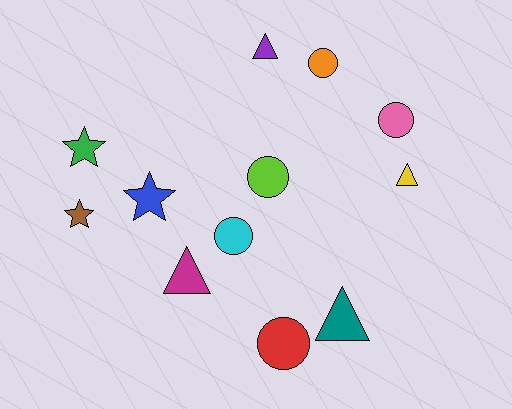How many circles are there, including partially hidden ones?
There are 5 circles.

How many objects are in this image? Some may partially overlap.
There are 12 objects.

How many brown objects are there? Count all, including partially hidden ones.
There is 1 brown object.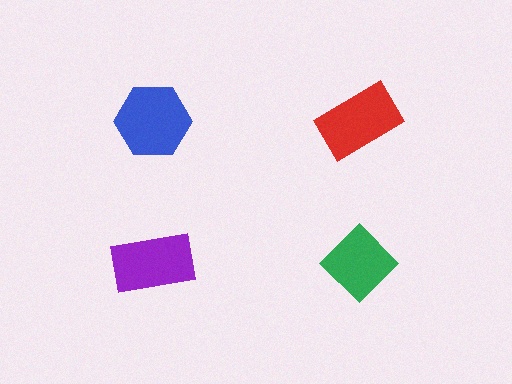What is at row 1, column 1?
A blue hexagon.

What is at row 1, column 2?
A red rectangle.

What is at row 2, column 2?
A green diamond.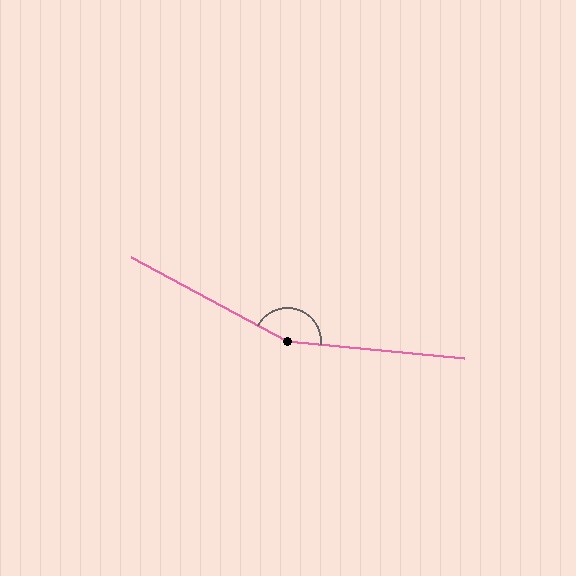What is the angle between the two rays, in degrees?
Approximately 157 degrees.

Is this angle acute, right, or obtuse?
It is obtuse.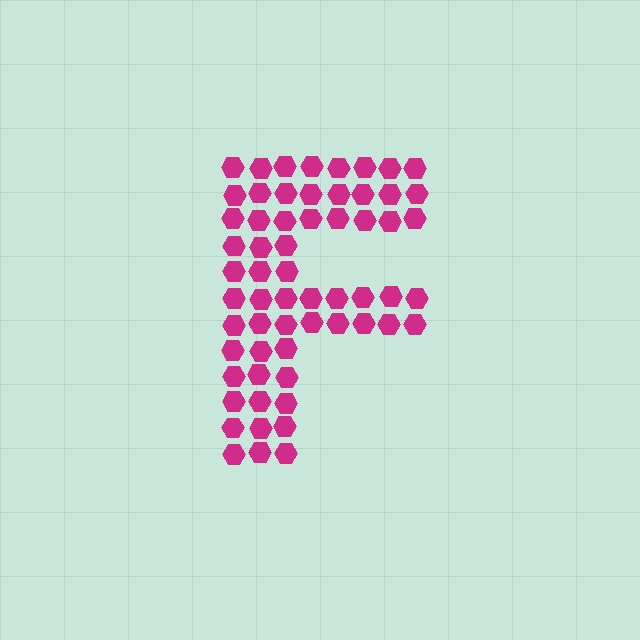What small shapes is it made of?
It is made of small hexagons.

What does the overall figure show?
The overall figure shows the letter F.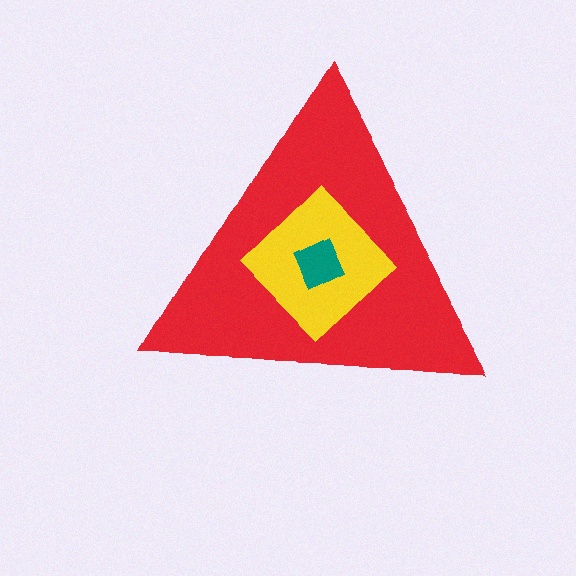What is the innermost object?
The teal square.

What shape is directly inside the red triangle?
The yellow diamond.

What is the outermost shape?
The red triangle.